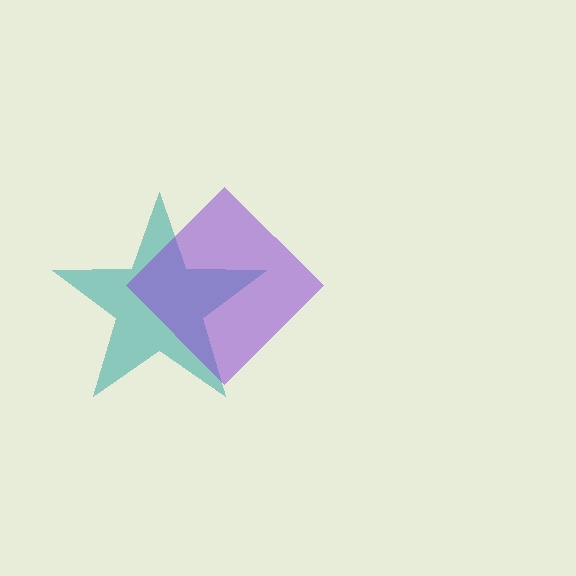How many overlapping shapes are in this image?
There are 2 overlapping shapes in the image.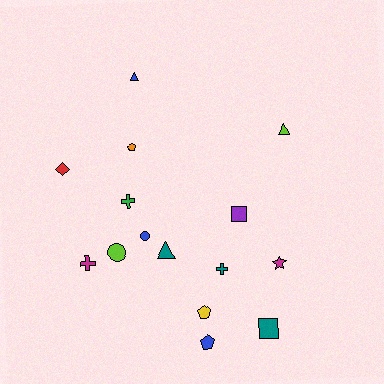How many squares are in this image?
There are 2 squares.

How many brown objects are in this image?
There are no brown objects.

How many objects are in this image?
There are 15 objects.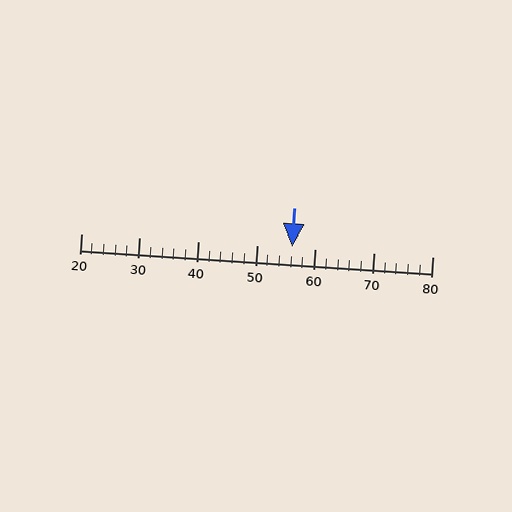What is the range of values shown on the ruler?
The ruler shows values from 20 to 80.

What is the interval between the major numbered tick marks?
The major tick marks are spaced 10 units apart.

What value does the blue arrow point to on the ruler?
The blue arrow points to approximately 56.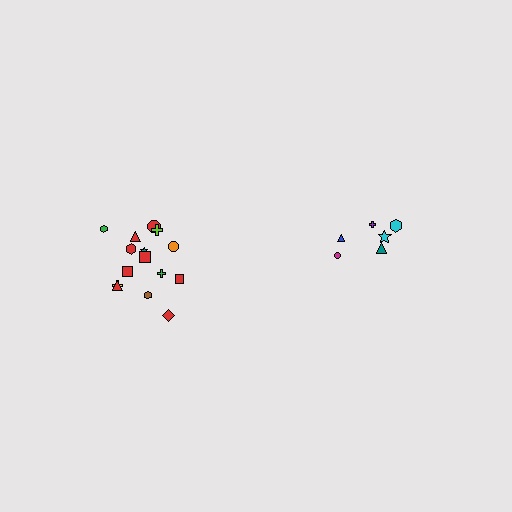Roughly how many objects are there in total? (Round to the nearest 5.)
Roughly 20 objects in total.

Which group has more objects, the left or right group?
The left group.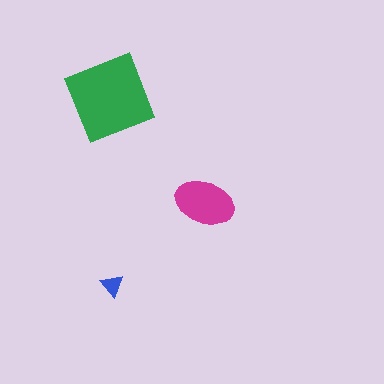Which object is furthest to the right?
The magenta ellipse is rightmost.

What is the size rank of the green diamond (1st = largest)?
1st.